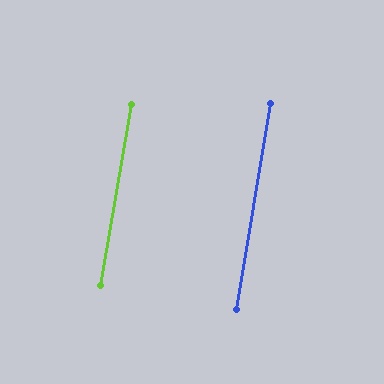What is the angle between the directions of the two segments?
Approximately 0 degrees.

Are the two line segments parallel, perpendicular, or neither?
Parallel — their directions differ by only 0.5°.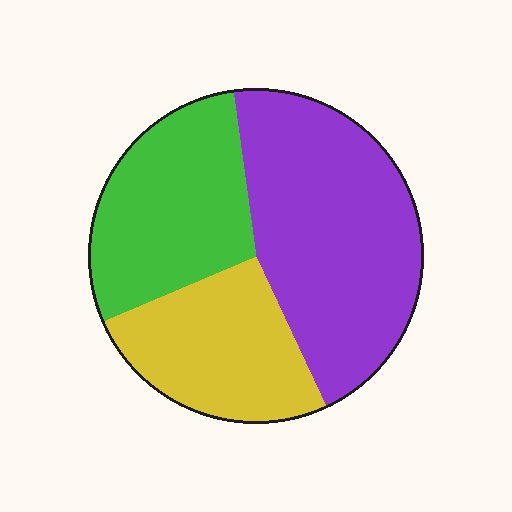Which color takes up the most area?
Purple, at roughly 45%.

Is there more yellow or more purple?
Purple.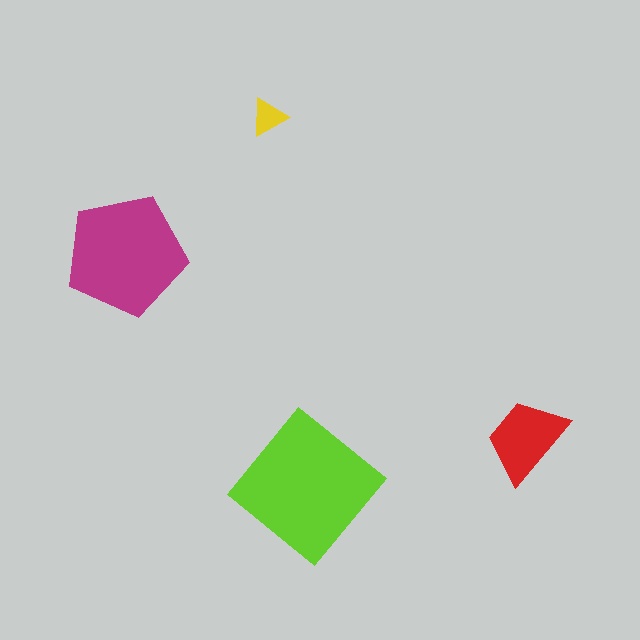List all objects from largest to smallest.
The lime diamond, the magenta pentagon, the red trapezoid, the yellow triangle.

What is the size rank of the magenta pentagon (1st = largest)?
2nd.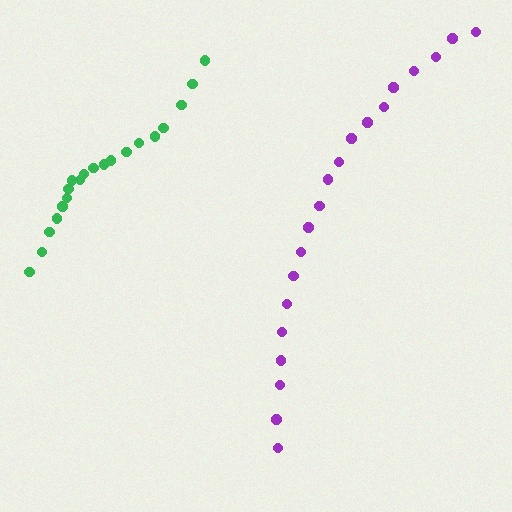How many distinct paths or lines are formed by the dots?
There are 2 distinct paths.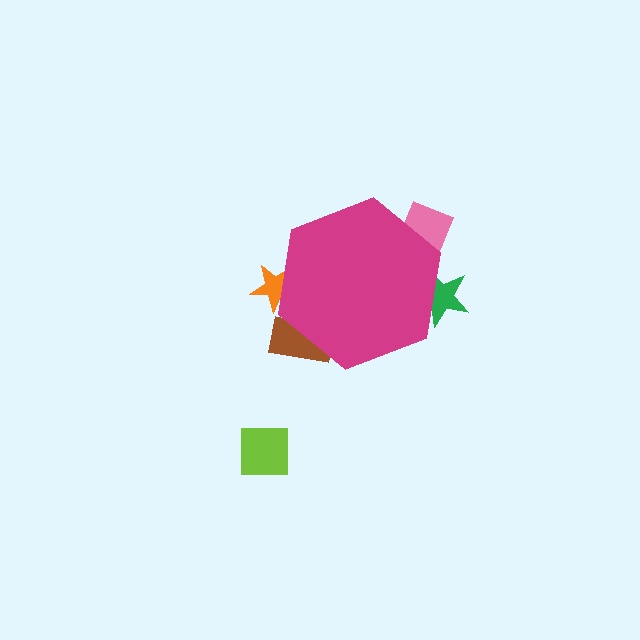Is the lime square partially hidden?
No, the lime square is fully visible.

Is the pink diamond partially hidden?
Yes, the pink diamond is partially hidden behind the magenta hexagon.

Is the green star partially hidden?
Yes, the green star is partially hidden behind the magenta hexagon.